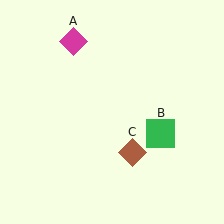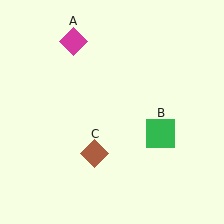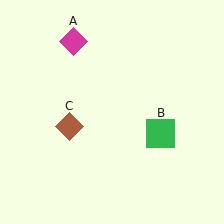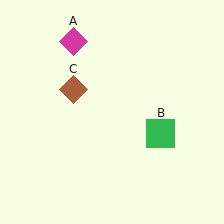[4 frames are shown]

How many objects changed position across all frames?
1 object changed position: brown diamond (object C).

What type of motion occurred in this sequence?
The brown diamond (object C) rotated clockwise around the center of the scene.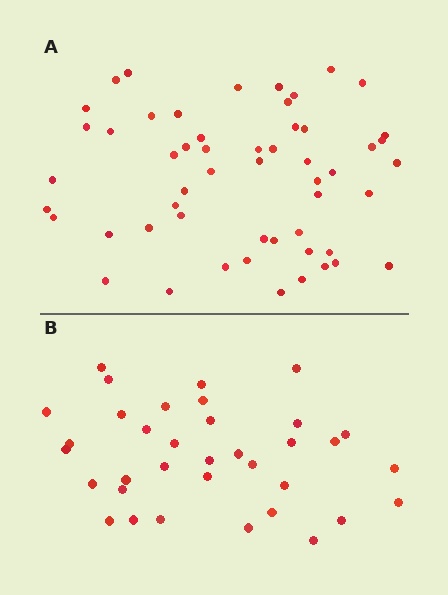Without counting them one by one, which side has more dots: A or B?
Region A (the top region) has more dots.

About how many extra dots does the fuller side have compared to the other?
Region A has approximately 20 more dots than region B.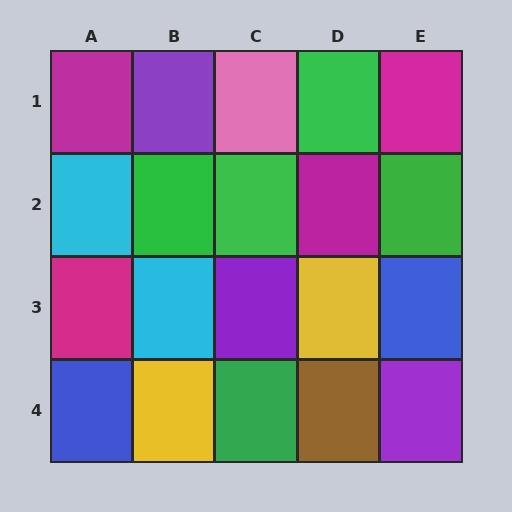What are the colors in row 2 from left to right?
Cyan, green, green, magenta, green.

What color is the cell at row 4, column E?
Purple.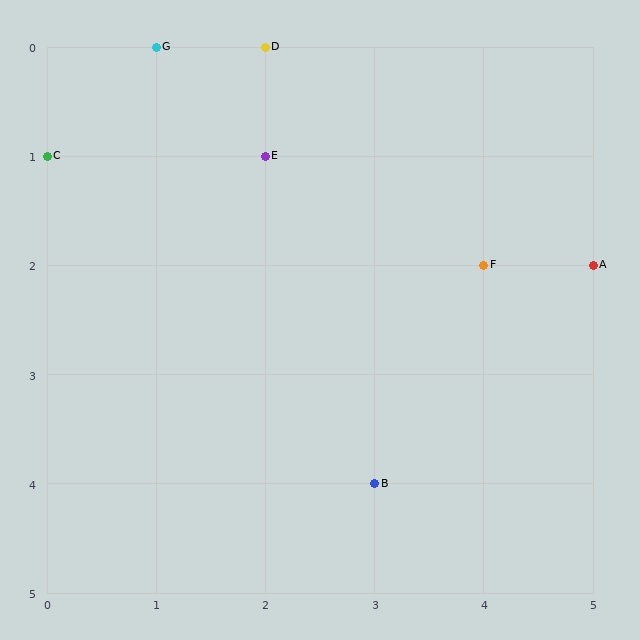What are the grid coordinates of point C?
Point C is at grid coordinates (0, 1).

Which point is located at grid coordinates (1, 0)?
Point G is at (1, 0).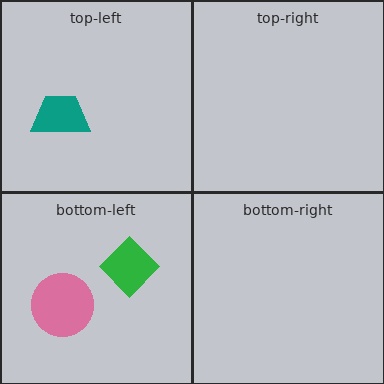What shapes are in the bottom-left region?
The pink circle, the green diamond.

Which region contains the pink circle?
The bottom-left region.